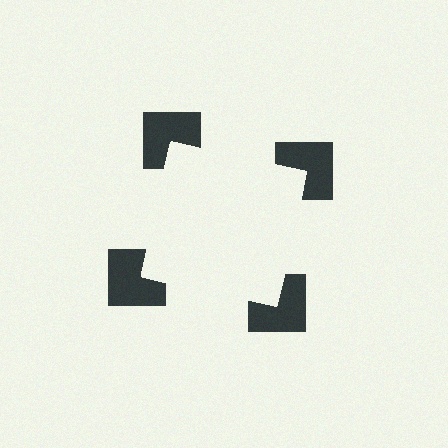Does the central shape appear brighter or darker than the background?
It typically appears slightly brighter than the background, even though no actual brightness change is drawn.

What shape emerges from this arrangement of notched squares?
An illusory square — its edges are inferred from the aligned wedge cuts in the notched squares, not physically drawn.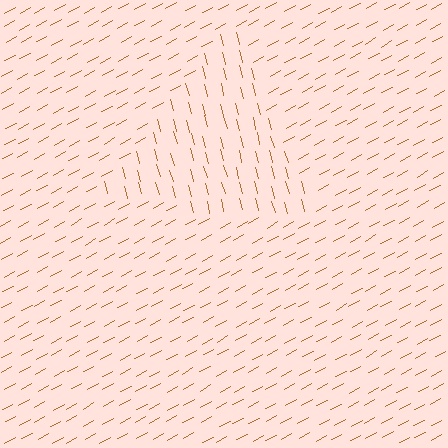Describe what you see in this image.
The image is filled with small brown line segments. A triangle region in the image has lines oriented differently from the surrounding lines, creating a visible texture boundary.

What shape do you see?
I see a triangle.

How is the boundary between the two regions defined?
The boundary is defined purely by a change in line orientation (approximately 76 degrees difference). All lines are the same color and thickness.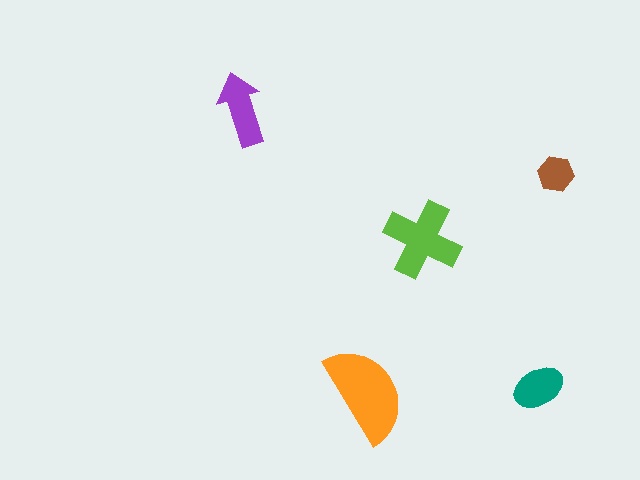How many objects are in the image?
There are 5 objects in the image.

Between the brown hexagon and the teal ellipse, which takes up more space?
The teal ellipse.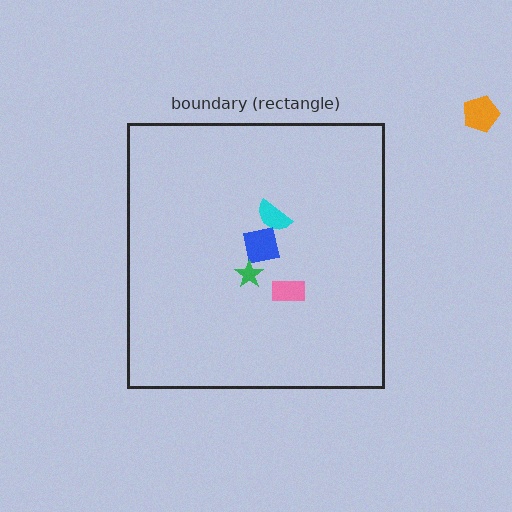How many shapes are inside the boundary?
4 inside, 1 outside.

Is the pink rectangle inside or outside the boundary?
Inside.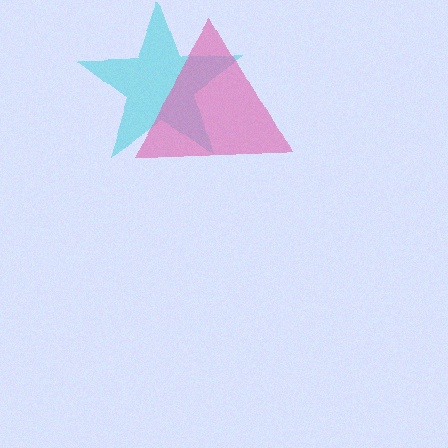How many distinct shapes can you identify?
There are 2 distinct shapes: a cyan star, a pink triangle.